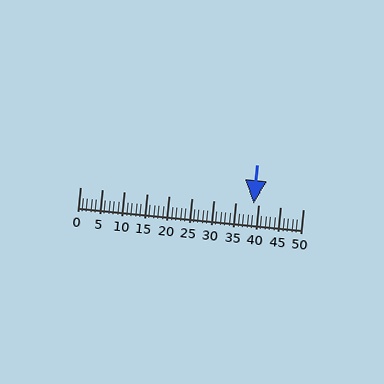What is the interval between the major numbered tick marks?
The major tick marks are spaced 5 units apart.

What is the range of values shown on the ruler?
The ruler shows values from 0 to 50.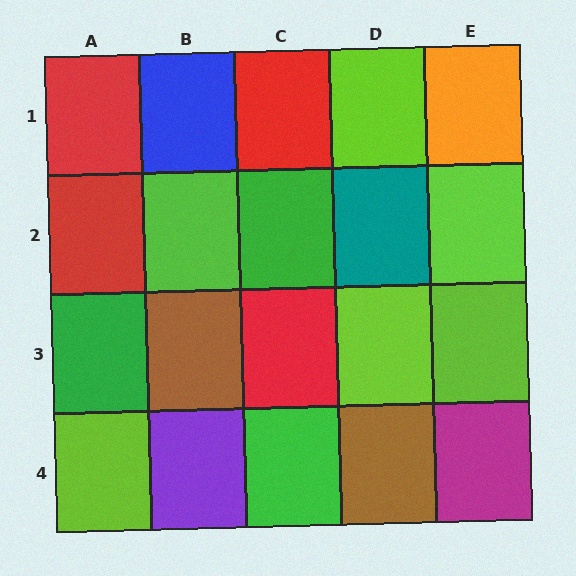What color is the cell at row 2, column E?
Lime.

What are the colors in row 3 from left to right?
Green, brown, red, lime, lime.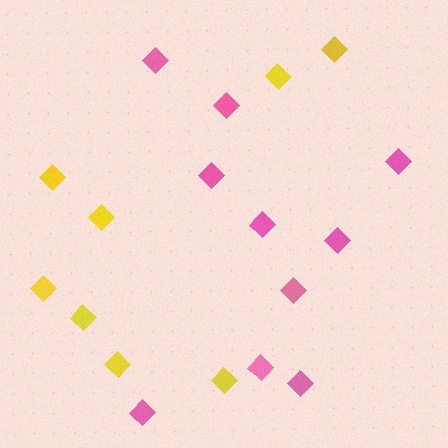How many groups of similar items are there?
There are 2 groups: one group of pink diamonds (10) and one group of yellow diamonds (8).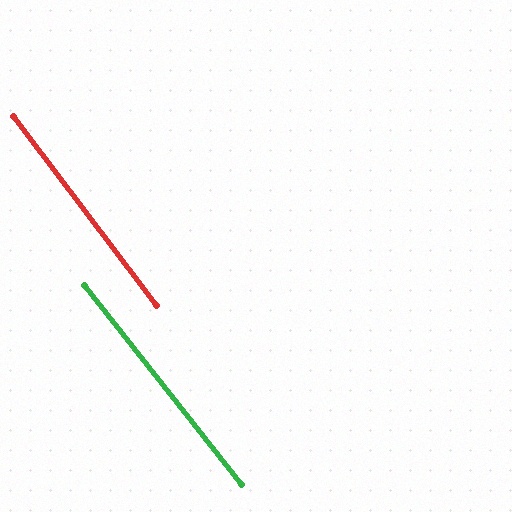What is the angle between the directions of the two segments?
Approximately 1 degree.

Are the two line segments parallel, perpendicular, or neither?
Parallel — their directions differ by only 1.4°.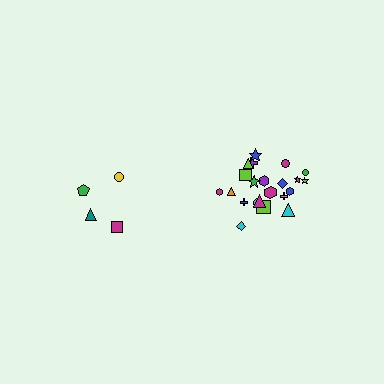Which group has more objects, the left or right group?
The right group.